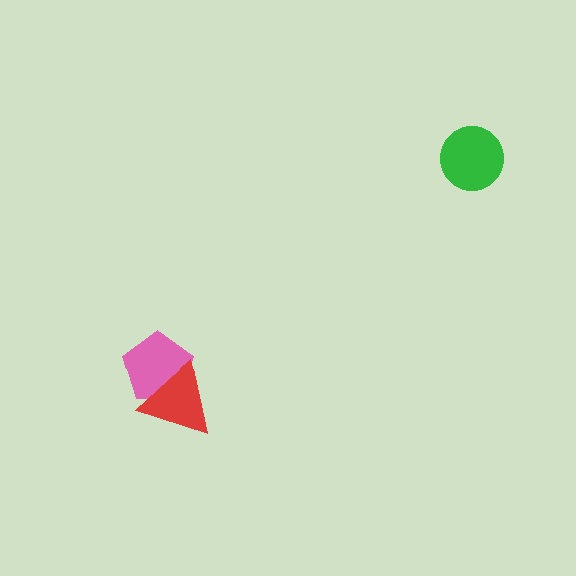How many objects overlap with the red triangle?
1 object overlaps with the red triangle.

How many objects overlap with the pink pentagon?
1 object overlaps with the pink pentagon.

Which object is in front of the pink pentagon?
The red triangle is in front of the pink pentagon.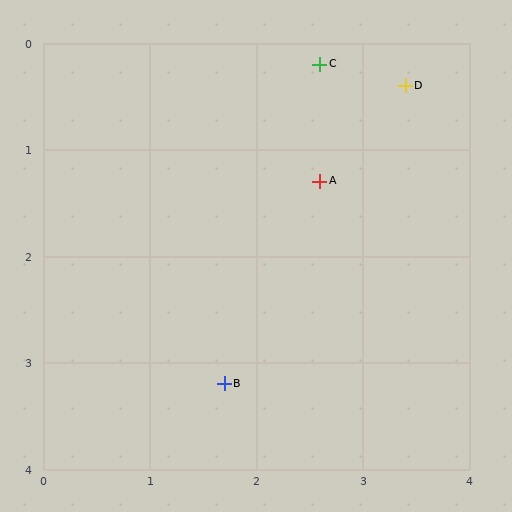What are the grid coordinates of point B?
Point B is at approximately (1.7, 3.2).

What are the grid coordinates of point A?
Point A is at approximately (2.6, 1.3).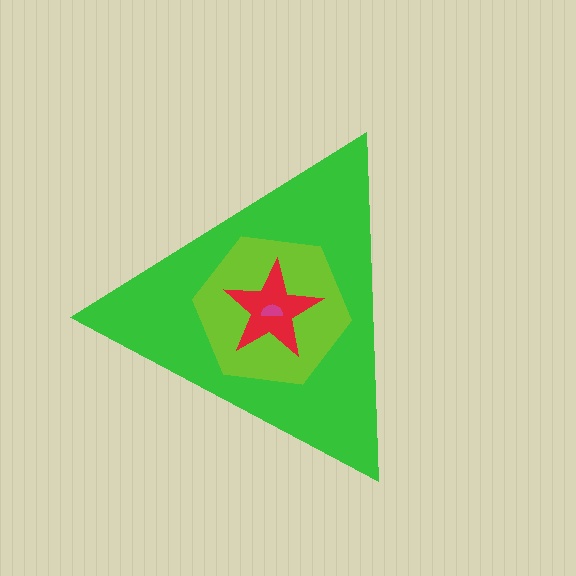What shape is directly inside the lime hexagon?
The red star.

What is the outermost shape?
The green triangle.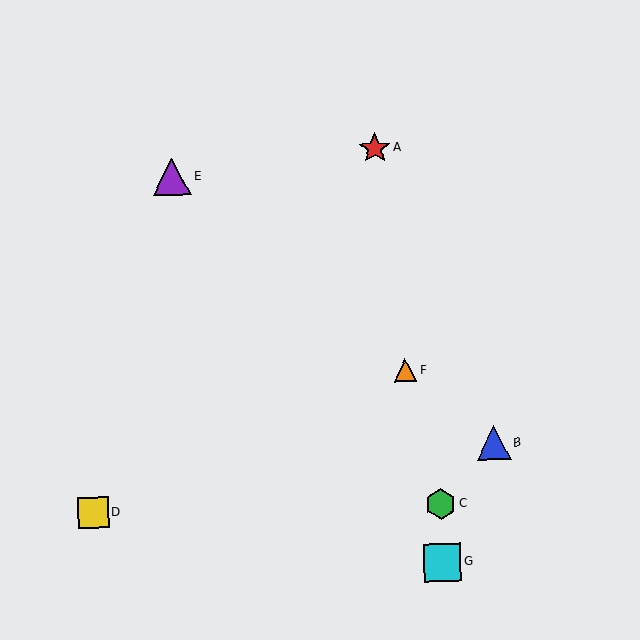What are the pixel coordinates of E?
Object E is at (172, 177).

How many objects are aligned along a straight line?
3 objects (B, E, F) are aligned along a straight line.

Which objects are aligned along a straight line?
Objects B, E, F are aligned along a straight line.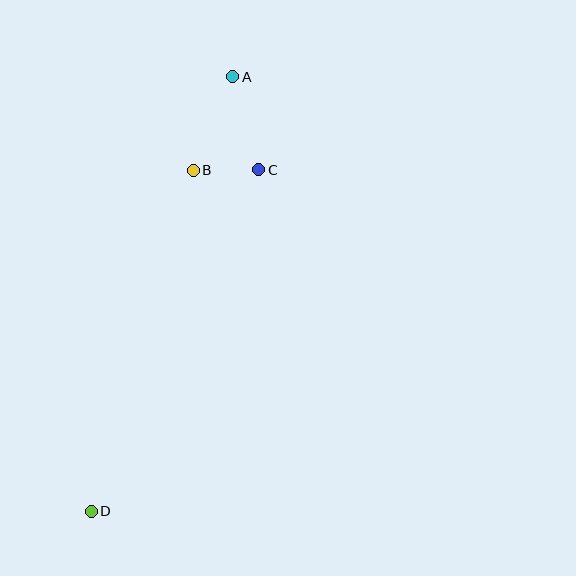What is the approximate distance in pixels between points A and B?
The distance between A and B is approximately 101 pixels.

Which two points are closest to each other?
Points B and C are closest to each other.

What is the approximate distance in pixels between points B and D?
The distance between B and D is approximately 356 pixels.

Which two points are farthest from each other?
Points A and D are farthest from each other.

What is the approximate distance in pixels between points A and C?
The distance between A and C is approximately 96 pixels.